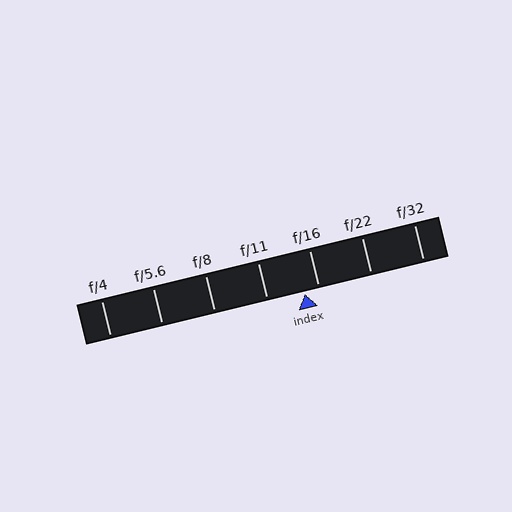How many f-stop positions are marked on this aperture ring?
There are 7 f-stop positions marked.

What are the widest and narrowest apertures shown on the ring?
The widest aperture shown is f/4 and the narrowest is f/32.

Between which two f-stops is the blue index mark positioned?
The index mark is between f/11 and f/16.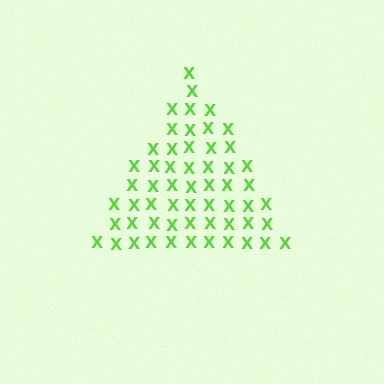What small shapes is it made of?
It is made of small letter X's.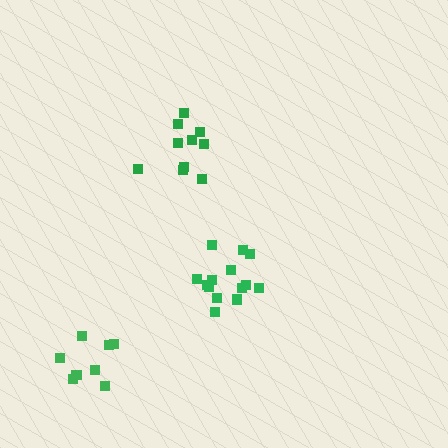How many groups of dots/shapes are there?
There are 3 groups.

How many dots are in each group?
Group 1: 10 dots, Group 2: 9 dots, Group 3: 14 dots (33 total).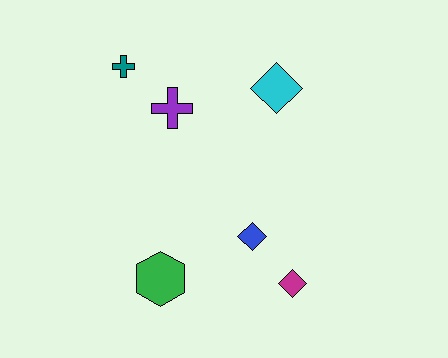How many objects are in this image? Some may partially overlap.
There are 6 objects.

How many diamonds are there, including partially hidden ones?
There are 3 diamonds.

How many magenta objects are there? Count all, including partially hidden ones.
There is 1 magenta object.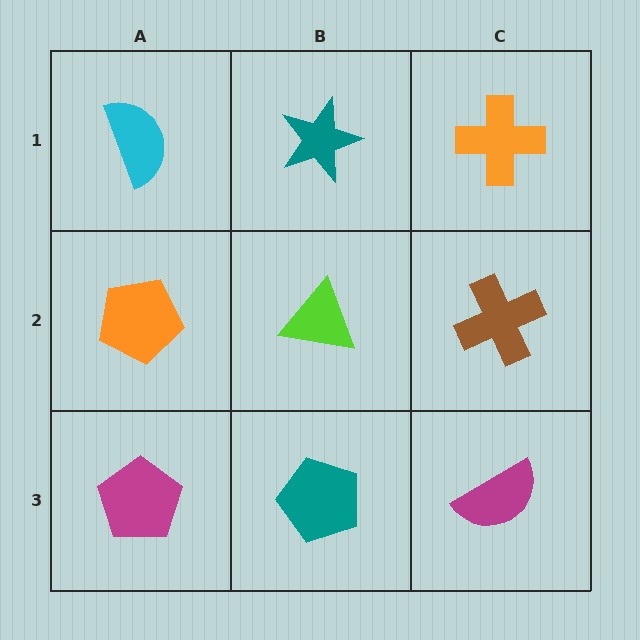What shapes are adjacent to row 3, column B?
A lime triangle (row 2, column B), a magenta pentagon (row 3, column A), a magenta semicircle (row 3, column C).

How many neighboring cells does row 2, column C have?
3.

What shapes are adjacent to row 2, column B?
A teal star (row 1, column B), a teal pentagon (row 3, column B), an orange pentagon (row 2, column A), a brown cross (row 2, column C).